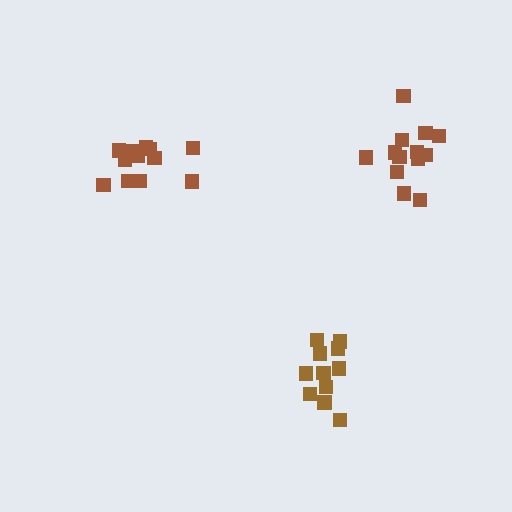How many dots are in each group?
Group 1: 12 dots, Group 2: 11 dots, Group 3: 14 dots (37 total).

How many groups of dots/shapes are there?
There are 3 groups.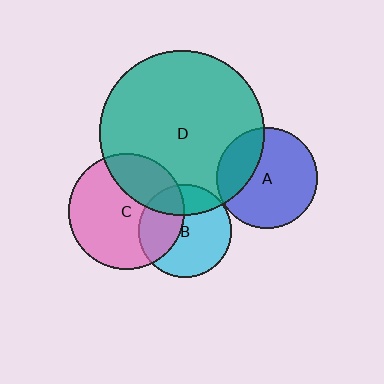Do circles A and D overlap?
Yes.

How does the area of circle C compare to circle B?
Approximately 1.6 times.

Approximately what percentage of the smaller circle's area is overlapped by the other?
Approximately 30%.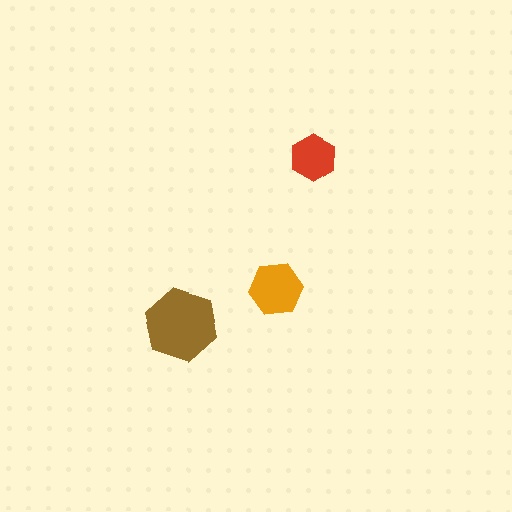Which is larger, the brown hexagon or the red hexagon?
The brown one.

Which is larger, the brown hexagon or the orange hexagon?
The brown one.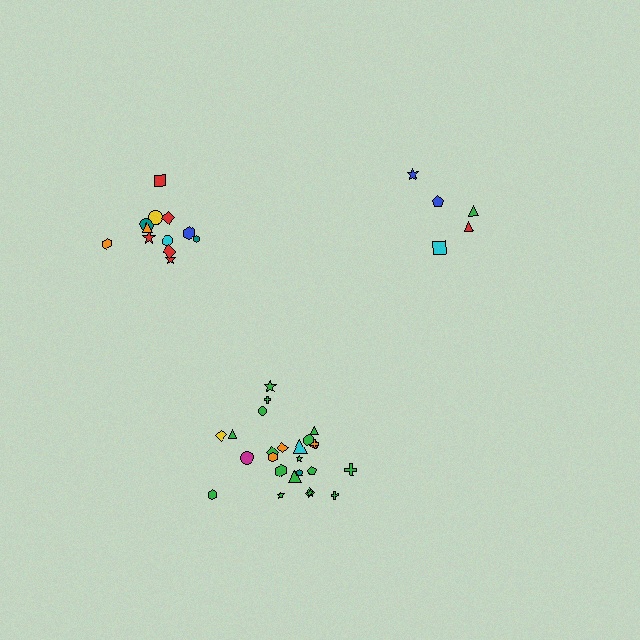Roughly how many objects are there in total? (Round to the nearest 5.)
Roughly 40 objects in total.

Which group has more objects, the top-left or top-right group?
The top-left group.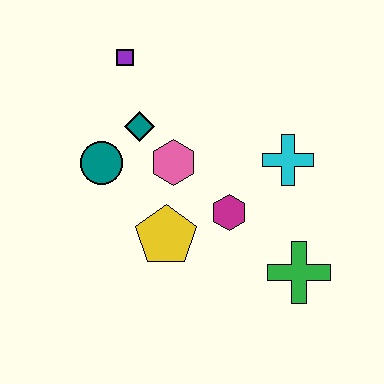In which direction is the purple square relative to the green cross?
The purple square is above the green cross.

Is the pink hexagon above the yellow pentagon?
Yes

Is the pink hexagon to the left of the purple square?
No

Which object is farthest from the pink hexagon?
The green cross is farthest from the pink hexagon.